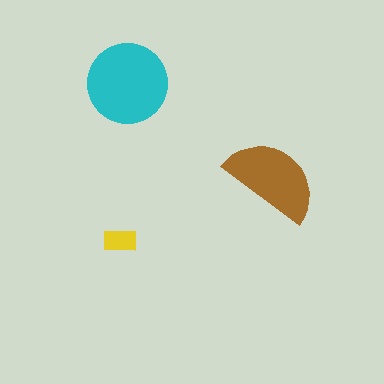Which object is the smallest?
The yellow rectangle.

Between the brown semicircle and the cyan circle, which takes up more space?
The cyan circle.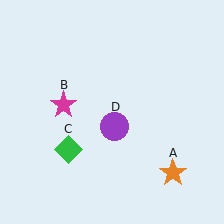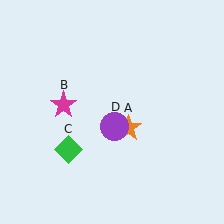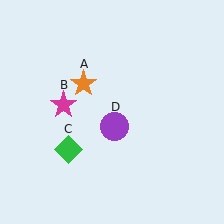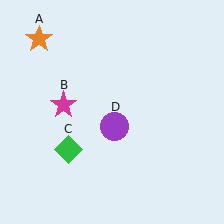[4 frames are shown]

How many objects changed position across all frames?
1 object changed position: orange star (object A).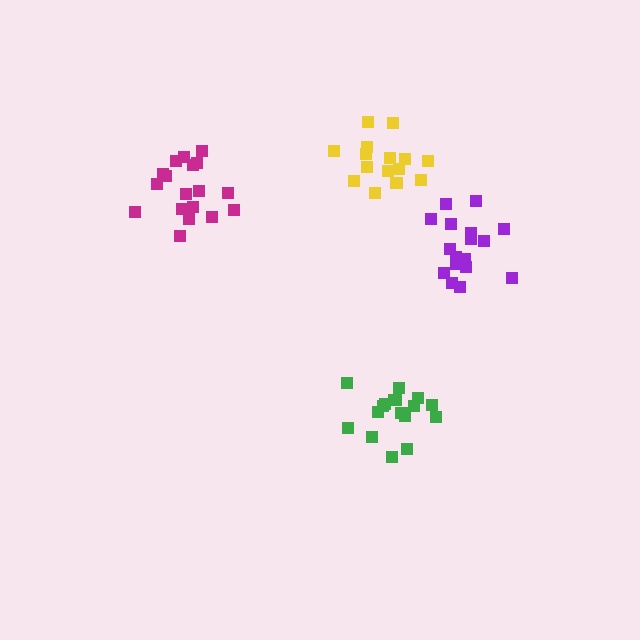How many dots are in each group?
Group 1: 18 dots, Group 2: 18 dots, Group 3: 17 dots, Group 4: 15 dots (68 total).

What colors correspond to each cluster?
The clusters are colored: green, magenta, purple, yellow.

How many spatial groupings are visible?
There are 4 spatial groupings.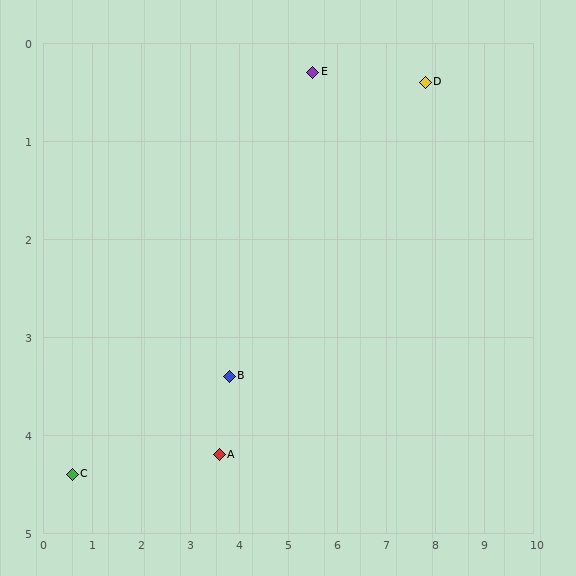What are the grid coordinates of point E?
Point E is at approximately (5.5, 0.3).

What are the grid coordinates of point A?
Point A is at approximately (3.6, 4.2).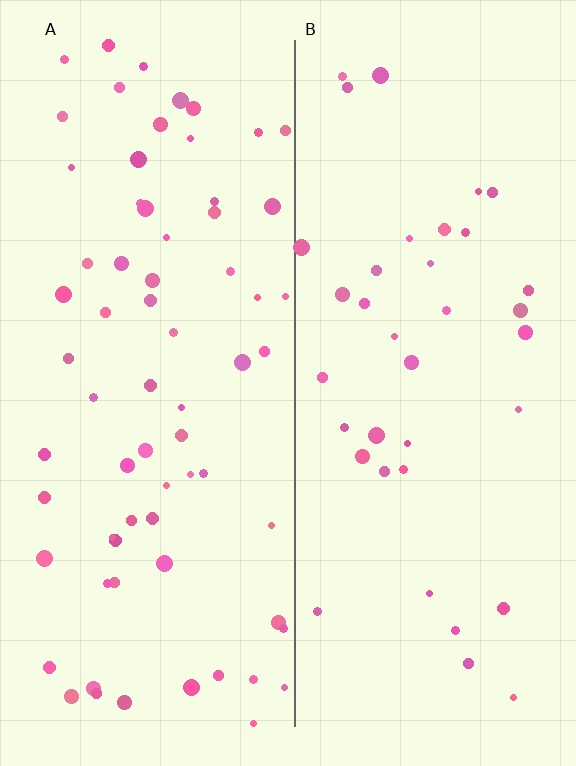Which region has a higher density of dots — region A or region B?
A (the left).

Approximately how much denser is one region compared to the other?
Approximately 1.9× — region A over region B.